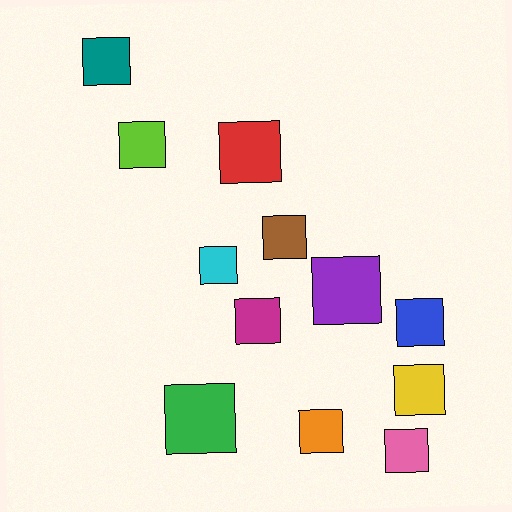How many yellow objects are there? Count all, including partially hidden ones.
There is 1 yellow object.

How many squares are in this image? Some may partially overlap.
There are 12 squares.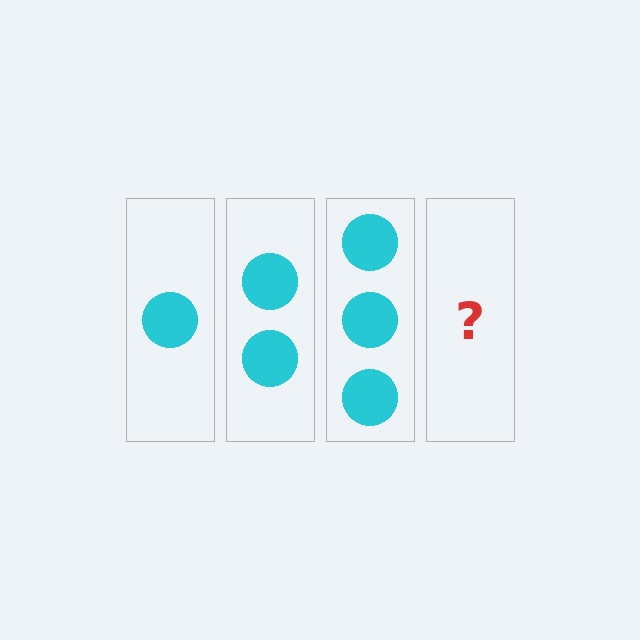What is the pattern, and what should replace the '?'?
The pattern is that each step adds one more circle. The '?' should be 4 circles.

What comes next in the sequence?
The next element should be 4 circles.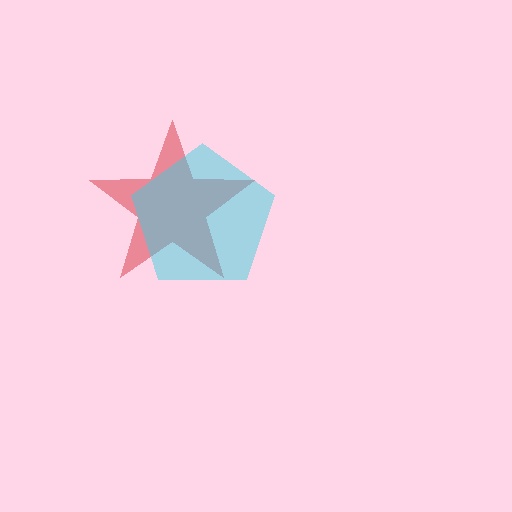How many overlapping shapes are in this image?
There are 2 overlapping shapes in the image.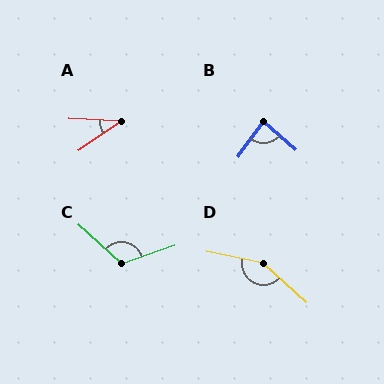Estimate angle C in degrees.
Approximately 119 degrees.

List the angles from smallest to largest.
A (37°), B (85°), C (119°), D (150°).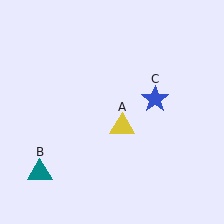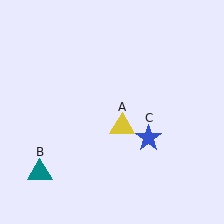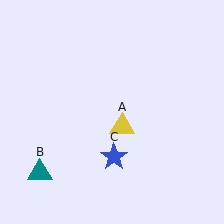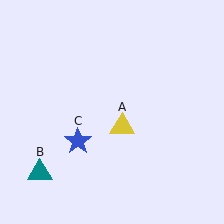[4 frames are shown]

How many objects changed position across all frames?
1 object changed position: blue star (object C).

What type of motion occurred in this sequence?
The blue star (object C) rotated clockwise around the center of the scene.